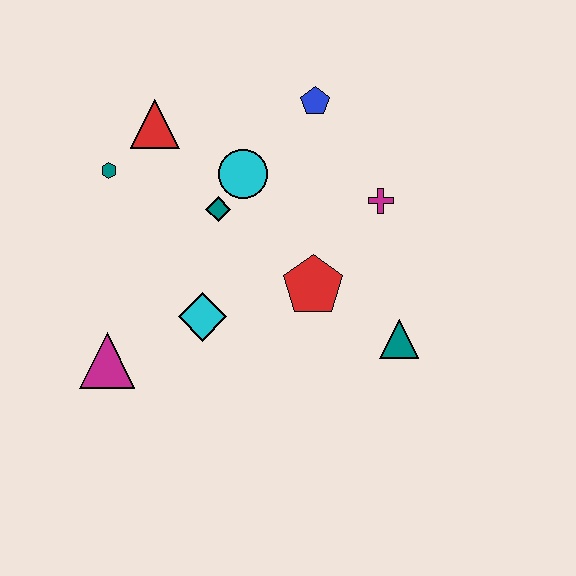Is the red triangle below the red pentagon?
No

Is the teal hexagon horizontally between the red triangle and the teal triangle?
No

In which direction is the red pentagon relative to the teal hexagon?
The red pentagon is to the right of the teal hexagon.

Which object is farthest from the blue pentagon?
The magenta triangle is farthest from the blue pentagon.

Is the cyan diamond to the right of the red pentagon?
No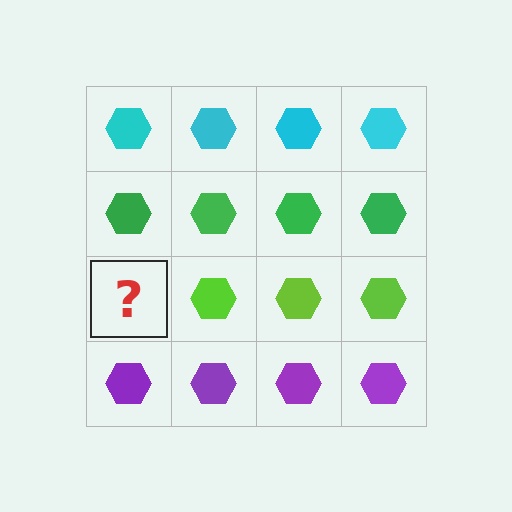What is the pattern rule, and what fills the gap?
The rule is that each row has a consistent color. The gap should be filled with a lime hexagon.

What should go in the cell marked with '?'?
The missing cell should contain a lime hexagon.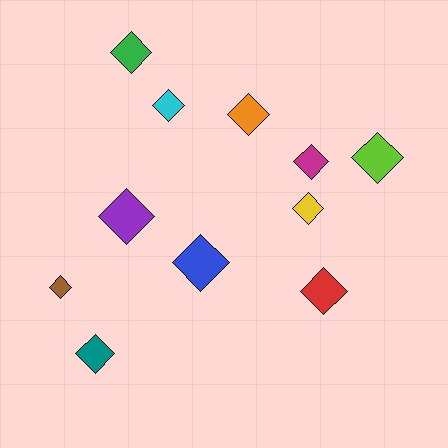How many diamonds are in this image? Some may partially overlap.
There are 11 diamonds.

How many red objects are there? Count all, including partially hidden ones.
There is 1 red object.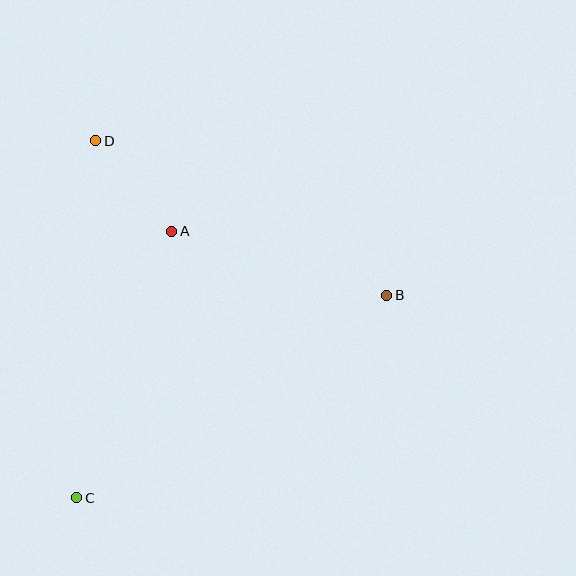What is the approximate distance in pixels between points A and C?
The distance between A and C is approximately 283 pixels.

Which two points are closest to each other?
Points A and D are closest to each other.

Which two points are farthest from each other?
Points B and C are farthest from each other.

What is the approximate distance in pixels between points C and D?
The distance between C and D is approximately 358 pixels.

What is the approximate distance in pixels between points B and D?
The distance between B and D is approximately 330 pixels.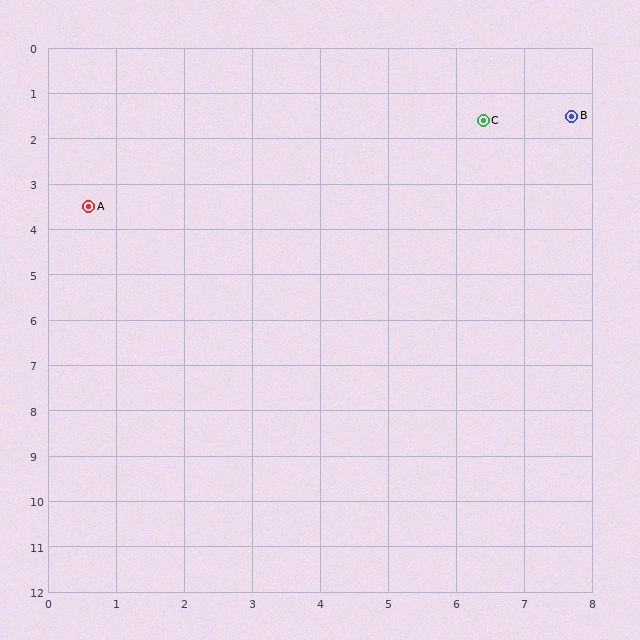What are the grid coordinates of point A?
Point A is at approximately (0.6, 3.5).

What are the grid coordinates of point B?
Point B is at approximately (7.7, 1.5).